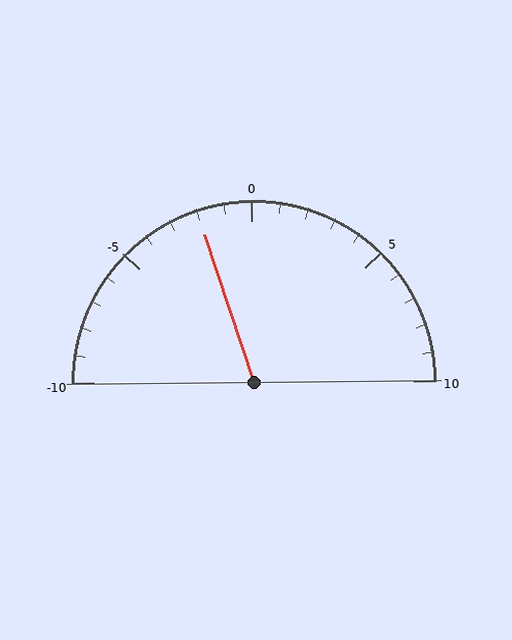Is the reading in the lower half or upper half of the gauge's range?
The reading is in the lower half of the range (-10 to 10).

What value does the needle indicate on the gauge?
The needle indicates approximately -2.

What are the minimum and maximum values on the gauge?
The gauge ranges from -10 to 10.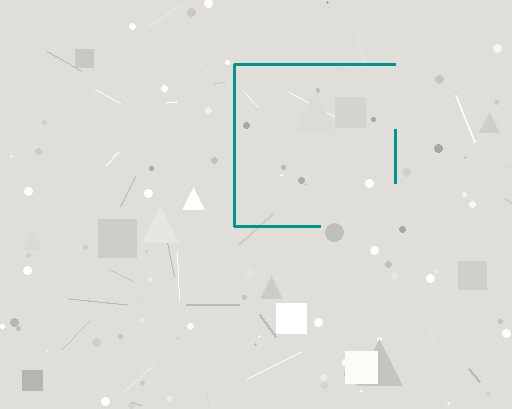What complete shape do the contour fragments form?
The contour fragments form a square.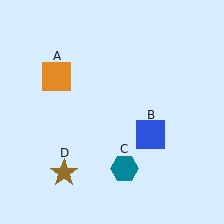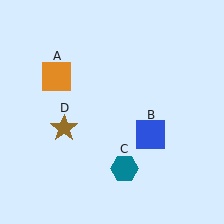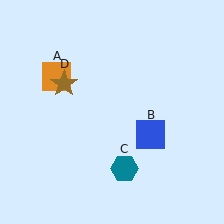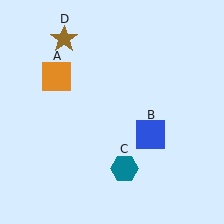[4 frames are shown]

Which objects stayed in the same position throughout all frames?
Orange square (object A) and blue square (object B) and teal hexagon (object C) remained stationary.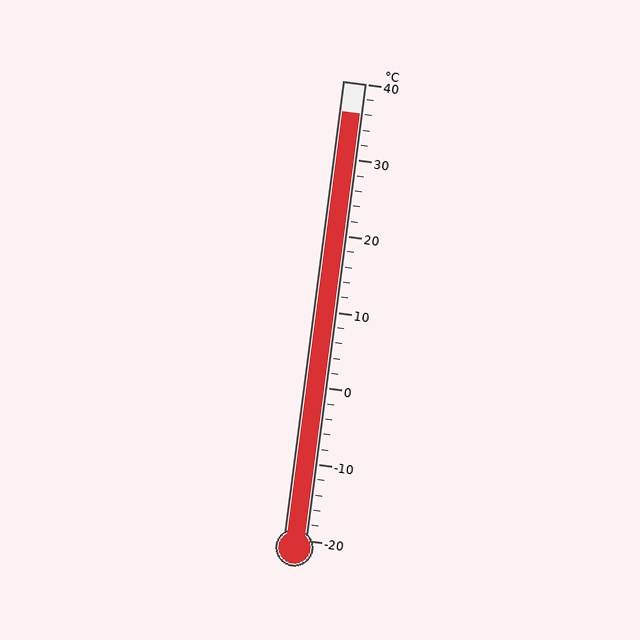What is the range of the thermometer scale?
The thermometer scale ranges from -20°C to 40°C.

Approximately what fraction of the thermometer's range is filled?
The thermometer is filled to approximately 95% of its range.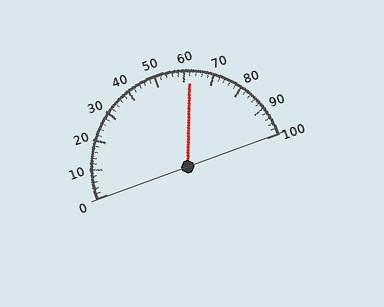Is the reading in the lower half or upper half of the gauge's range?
The reading is in the upper half of the range (0 to 100).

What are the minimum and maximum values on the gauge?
The gauge ranges from 0 to 100.